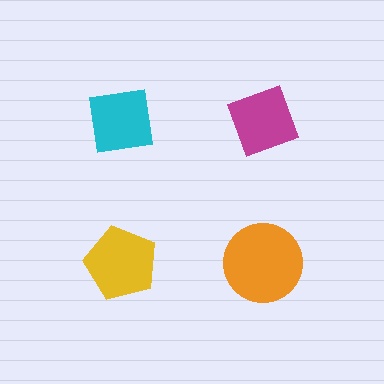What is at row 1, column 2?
A magenta diamond.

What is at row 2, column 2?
An orange circle.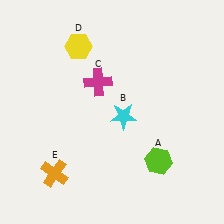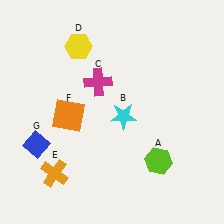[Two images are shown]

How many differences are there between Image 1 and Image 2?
There are 2 differences between the two images.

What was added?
An orange square (F), a blue diamond (G) were added in Image 2.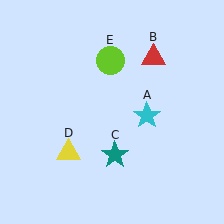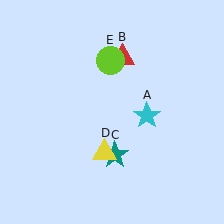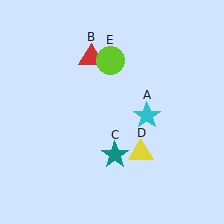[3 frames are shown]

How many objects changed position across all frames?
2 objects changed position: red triangle (object B), yellow triangle (object D).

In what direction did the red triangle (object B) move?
The red triangle (object B) moved left.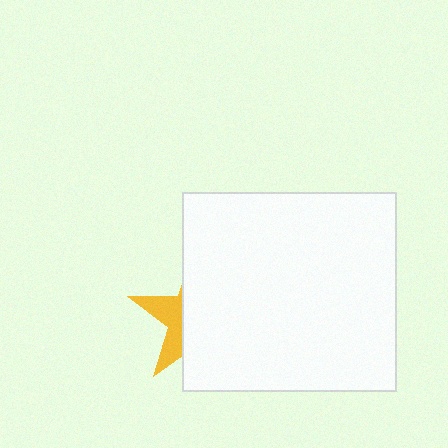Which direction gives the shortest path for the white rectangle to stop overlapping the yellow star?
Moving right gives the shortest separation.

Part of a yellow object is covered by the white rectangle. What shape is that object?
It is a star.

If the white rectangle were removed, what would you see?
You would see the complete yellow star.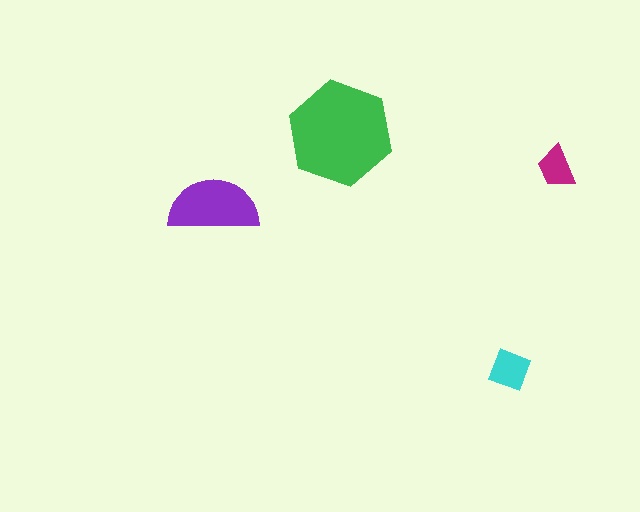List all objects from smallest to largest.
The magenta trapezoid, the cyan square, the purple semicircle, the green hexagon.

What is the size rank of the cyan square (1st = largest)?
3rd.